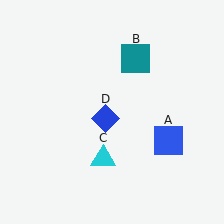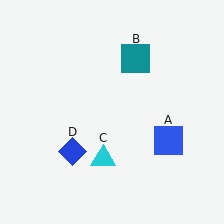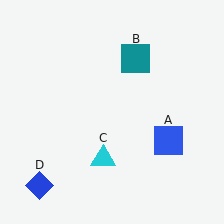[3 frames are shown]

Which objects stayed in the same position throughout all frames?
Blue square (object A) and teal square (object B) and cyan triangle (object C) remained stationary.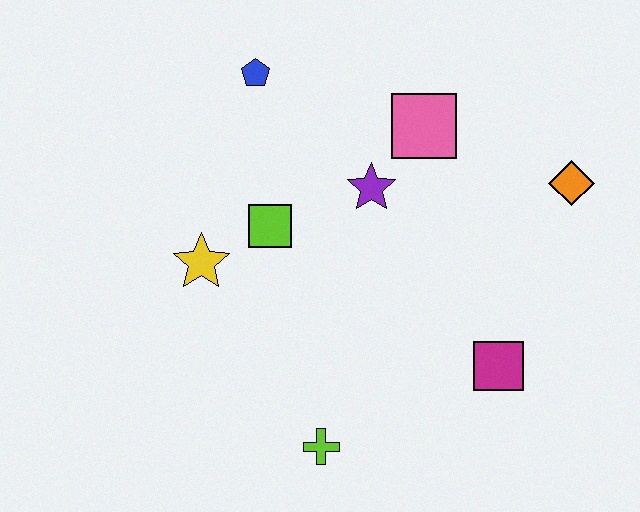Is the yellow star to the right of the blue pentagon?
No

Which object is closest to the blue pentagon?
The lime square is closest to the blue pentagon.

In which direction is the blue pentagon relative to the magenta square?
The blue pentagon is above the magenta square.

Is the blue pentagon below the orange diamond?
No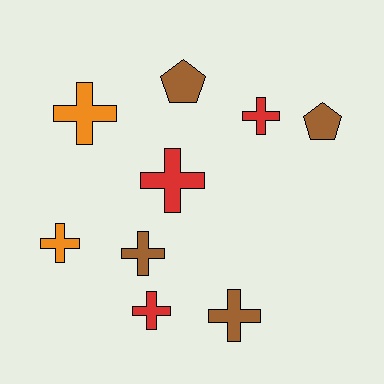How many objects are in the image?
There are 9 objects.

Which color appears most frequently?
Brown, with 4 objects.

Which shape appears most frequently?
Cross, with 7 objects.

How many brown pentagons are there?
There are 2 brown pentagons.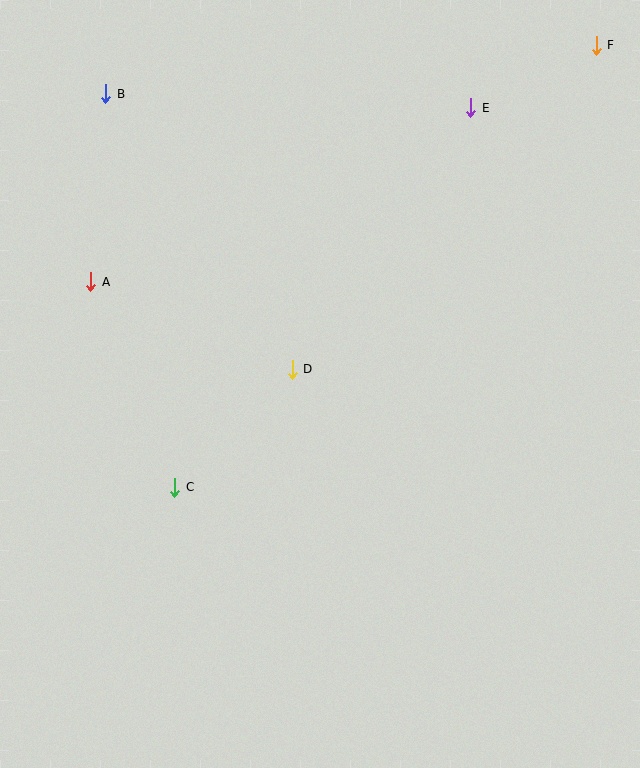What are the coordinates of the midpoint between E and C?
The midpoint between E and C is at (323, 298).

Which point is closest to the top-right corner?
Point F is closest to the top-right corner.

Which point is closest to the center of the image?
Point D at (292, 369) is closest to the center.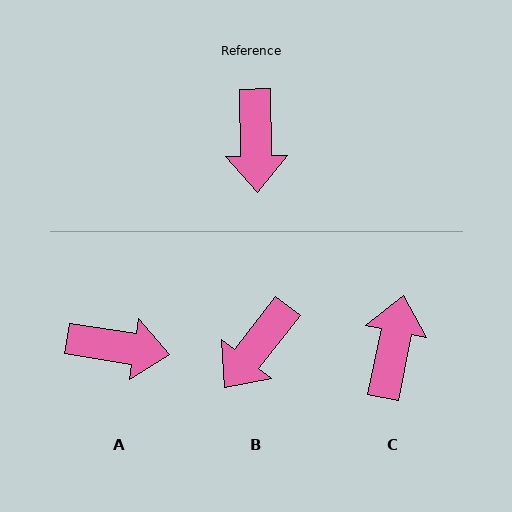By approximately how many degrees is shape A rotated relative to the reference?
Approximately 80 degrees counter-clockwise.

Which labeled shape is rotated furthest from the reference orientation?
C, about 168 degrees away.